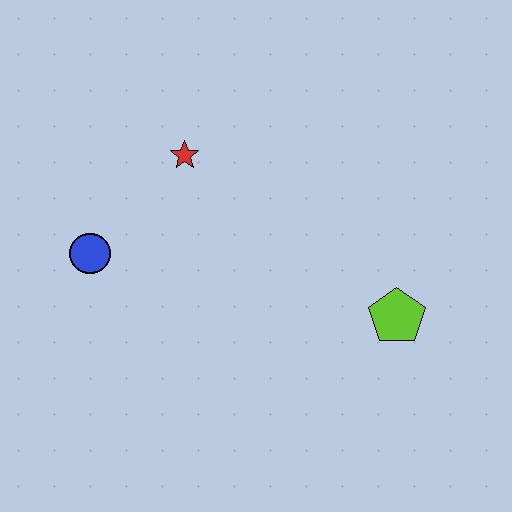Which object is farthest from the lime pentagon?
The blue circle is farthest from the lime pentagon.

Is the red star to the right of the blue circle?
Yes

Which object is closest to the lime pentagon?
The red star is closest to the lime pentagon.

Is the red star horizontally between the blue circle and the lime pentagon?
Yes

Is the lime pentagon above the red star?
No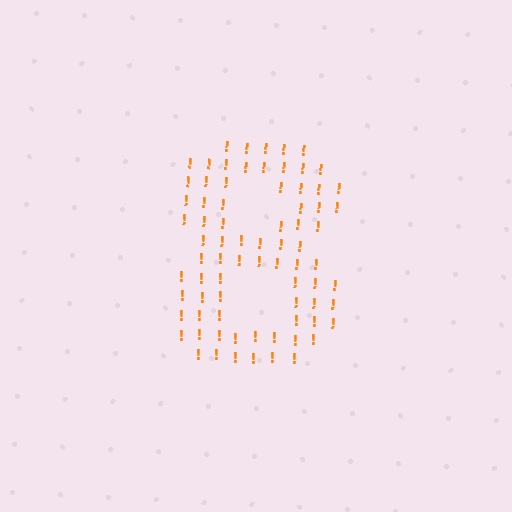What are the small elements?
The small elements are exclamation marks.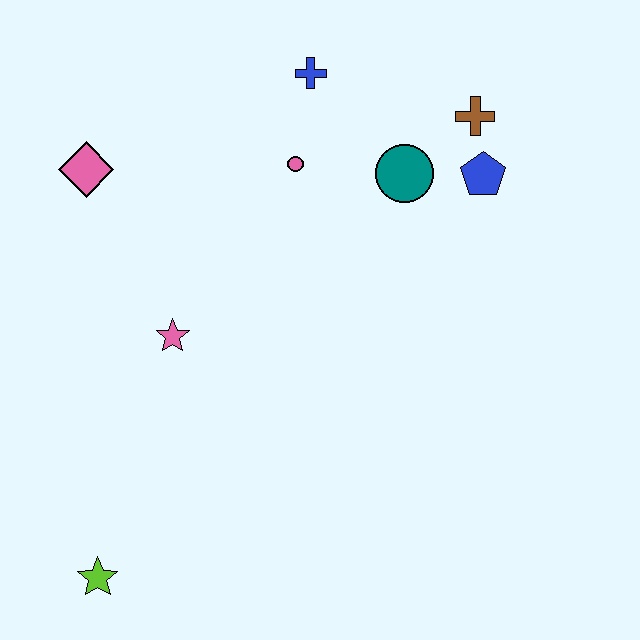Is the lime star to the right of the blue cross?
No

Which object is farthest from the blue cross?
The lime star is farthest from the blue cross.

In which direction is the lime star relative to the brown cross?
The lime star is below the brown cross.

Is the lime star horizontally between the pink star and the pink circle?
No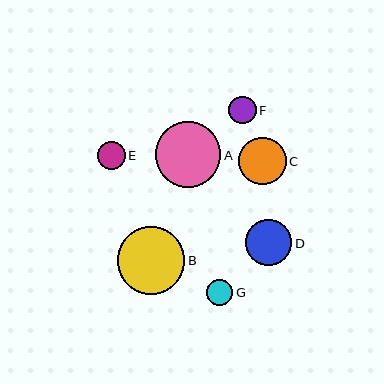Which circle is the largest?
Circle B is the largest with a size of approximately 67 pixels.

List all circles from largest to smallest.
From largest to smallest: B, A, C, D, E, F, G.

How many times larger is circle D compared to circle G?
Circle D is approximately 1.8 times the size of circle G.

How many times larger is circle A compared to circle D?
Circle A is approximately 1.4 times the size of circle D.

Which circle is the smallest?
Circle G is the smallest with a size of approximately 26 pixels.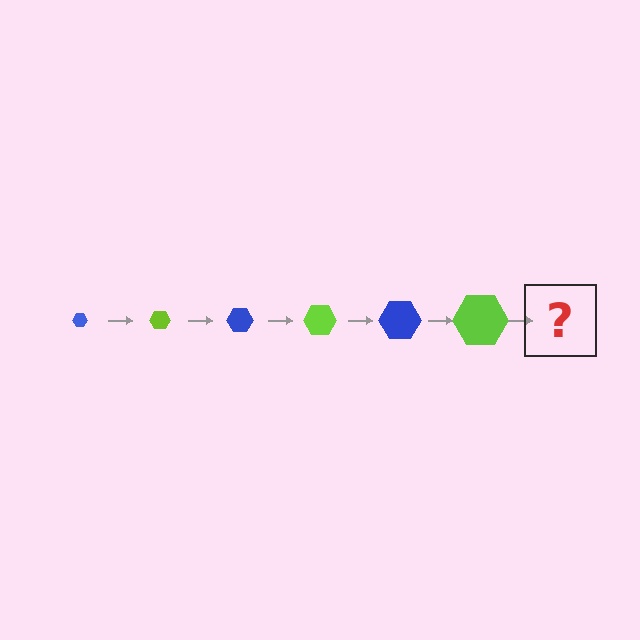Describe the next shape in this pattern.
It should be a blue hexagon, larger than the previous one.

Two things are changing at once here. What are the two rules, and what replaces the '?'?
The two rules are that the hexagon grows larger each step and the color cycles through blue and lime. The '?' should be a blue hexagon, larger than the previous one.